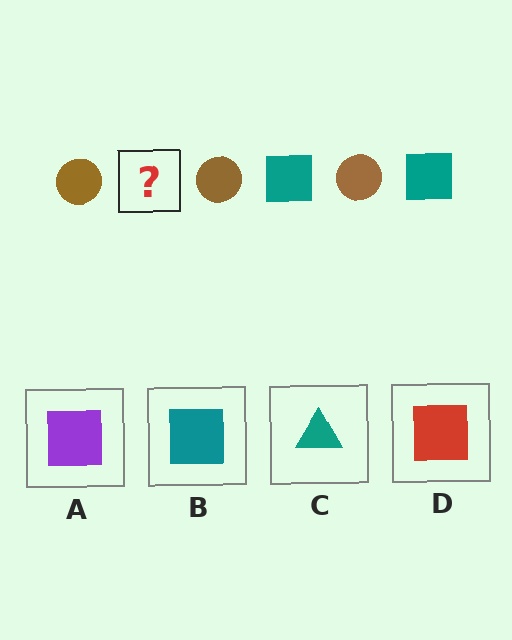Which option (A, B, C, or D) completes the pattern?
B.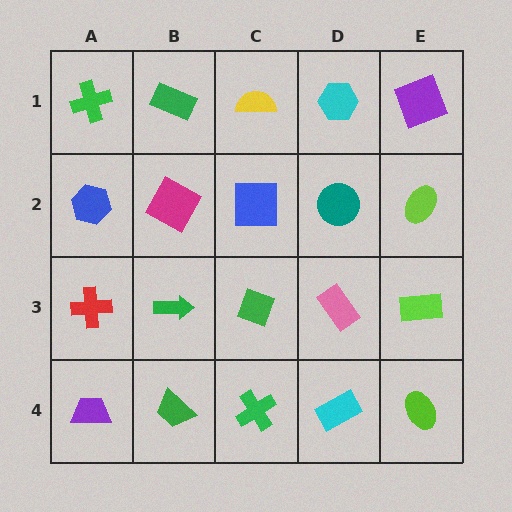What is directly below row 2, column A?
A red cross.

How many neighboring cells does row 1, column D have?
3.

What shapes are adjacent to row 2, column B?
A green rectangle (row 1, column B), a green arrow (row 3, column B), a blue hexagon (row 2, column A), a blue square (row 2, column C).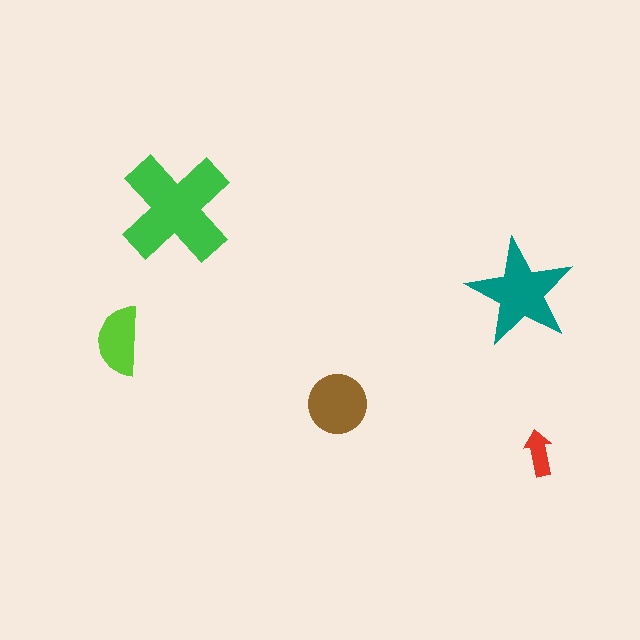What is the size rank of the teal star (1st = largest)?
2nd.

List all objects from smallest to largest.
The red arrow, the lime semicircle, the brown circle, the teal star, the green cross.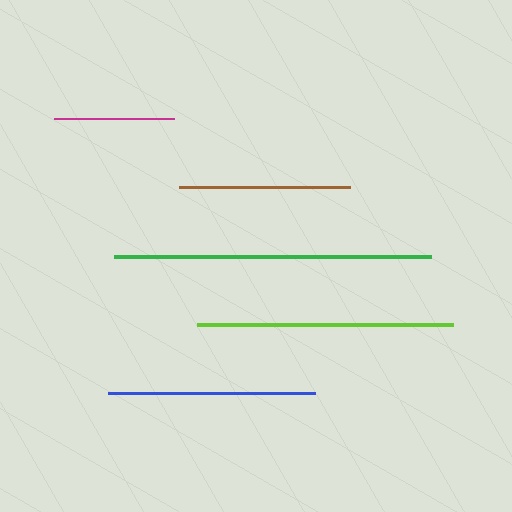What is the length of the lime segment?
The lime segment is approximately 256 pixels long.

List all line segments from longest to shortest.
From longest to shortest: green, lime, blue, brown, magenta.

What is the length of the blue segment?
The blue segment is approximately 207 pixels long.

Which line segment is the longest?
The green line is the longest at approximately 317 pixels.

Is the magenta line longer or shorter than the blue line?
The blue line is longer than the magenta line.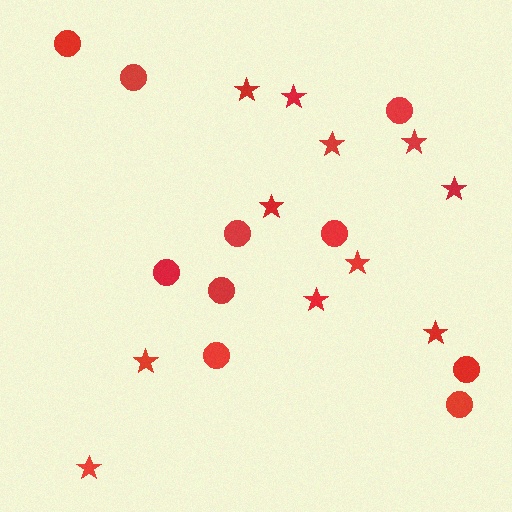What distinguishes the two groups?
There are 2 groups: one group of stars (11) and one group of circles (10).